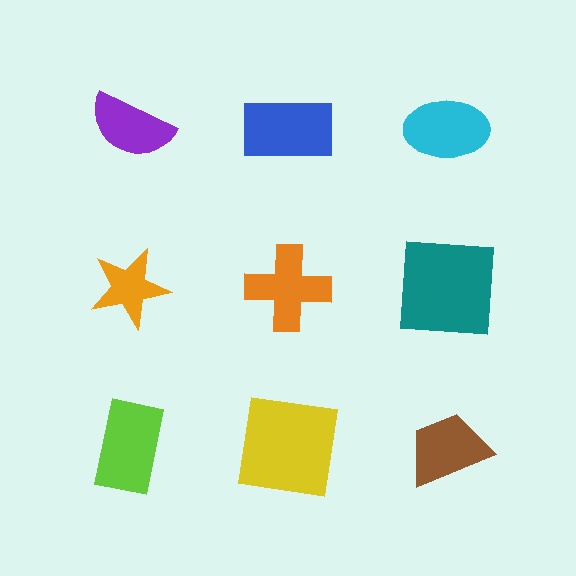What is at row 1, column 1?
A purple semicircle.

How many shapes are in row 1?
3 shapes.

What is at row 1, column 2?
A blue rectangle.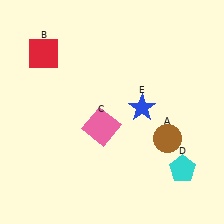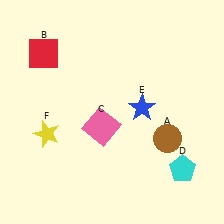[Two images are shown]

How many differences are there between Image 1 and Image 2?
There is 1 difference between the two images.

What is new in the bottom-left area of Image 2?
A yellow star (F) was added in the bottom-left area of Image 2.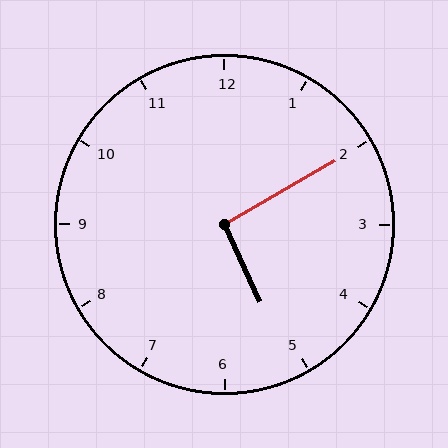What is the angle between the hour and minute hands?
Approximately 95 degrees.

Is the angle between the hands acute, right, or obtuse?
It is right.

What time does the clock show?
5:10.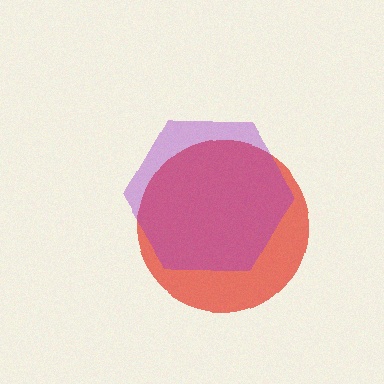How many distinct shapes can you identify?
There are 2 distinct shapes: a red circle, a purple hexagon.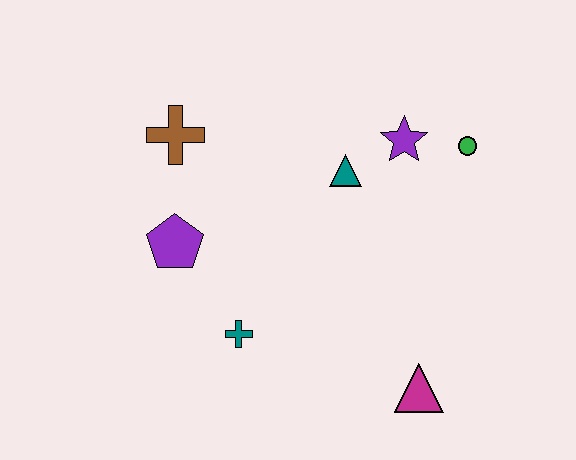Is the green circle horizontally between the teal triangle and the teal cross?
No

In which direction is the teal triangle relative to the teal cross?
The teal triangle is above the teal cross.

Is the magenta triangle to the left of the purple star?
No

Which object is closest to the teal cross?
The purple pentagon is closest to the teal cross.